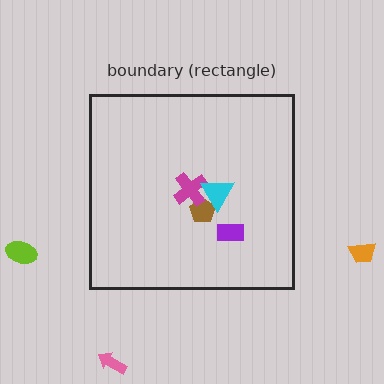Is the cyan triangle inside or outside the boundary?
Inside.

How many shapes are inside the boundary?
4 inside, 3 outside.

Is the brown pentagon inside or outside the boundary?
Inside.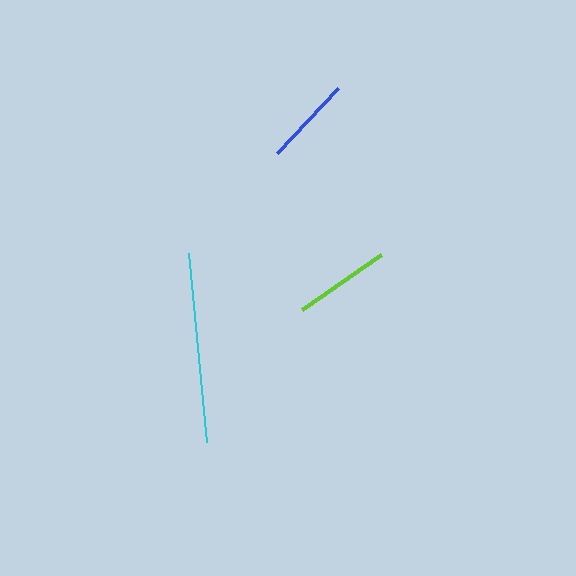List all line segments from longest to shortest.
From longest to shortest: cyan, lime, blue.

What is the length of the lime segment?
The lime segment is approximately 96 pixels long.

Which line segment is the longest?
The cyan line is the longest at approximately 190 pixels.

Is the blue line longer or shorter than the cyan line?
The cyan line is longer than the blue line.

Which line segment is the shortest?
The blue line is the shortest at approximately 89 pixels.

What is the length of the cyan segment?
The cyan segment is approximately 190 pixels long.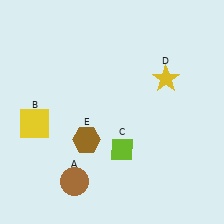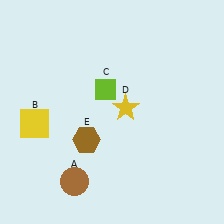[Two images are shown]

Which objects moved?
The objects that moved are: the lime diamond (C), the yellow star (D).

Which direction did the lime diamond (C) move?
The lime diamond (C) moved up.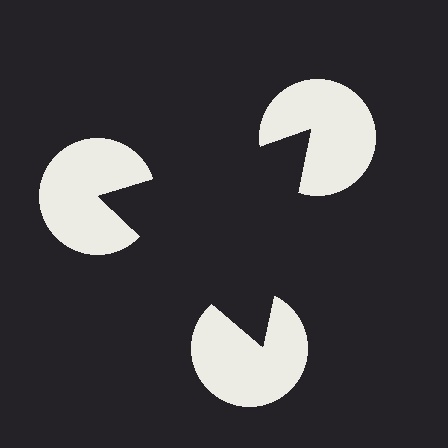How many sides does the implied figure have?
3 sides.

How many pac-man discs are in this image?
There are 3 — one at each vertex of the illusory triangle.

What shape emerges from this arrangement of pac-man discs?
An illusory triangle — its edges are inferred from the aligned wedge cuts in the pac-man discs, not physically drawn.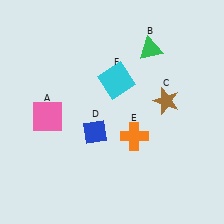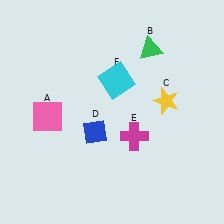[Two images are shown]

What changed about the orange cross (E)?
In Image 1, E is orange. In Image 2, it changed to magenta.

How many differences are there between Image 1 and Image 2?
There are 2 differences between the two images.